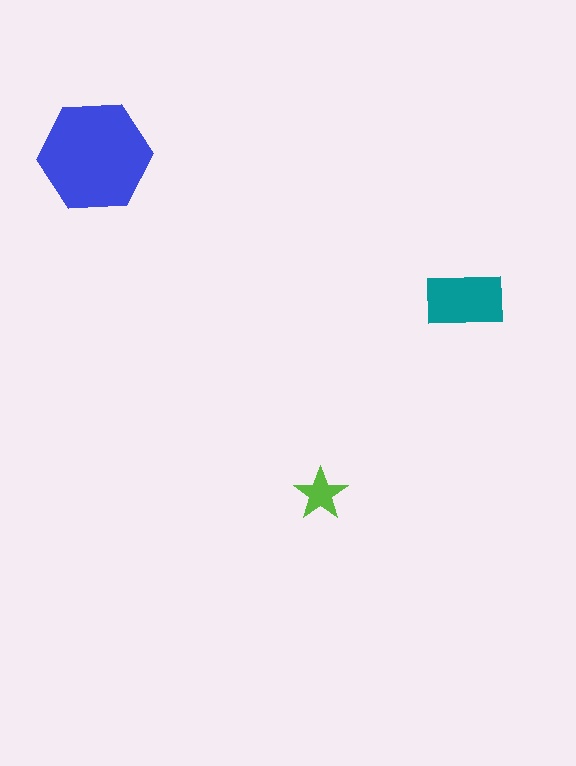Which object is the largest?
The blue hexagon.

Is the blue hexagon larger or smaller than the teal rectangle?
Larger.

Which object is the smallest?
The lime star.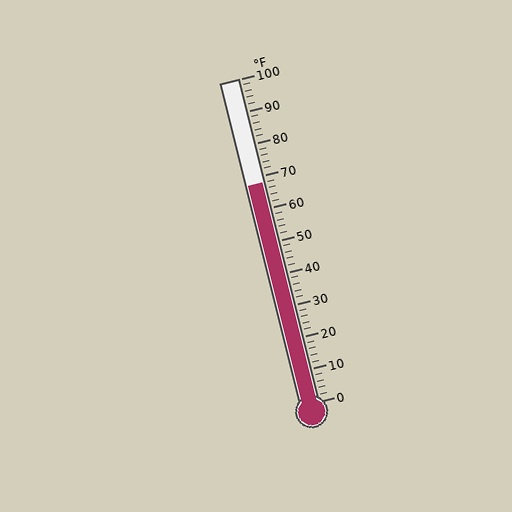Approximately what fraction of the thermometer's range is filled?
The thermometer is filled to approximately 70% of its range.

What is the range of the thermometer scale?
The thermometer scale ranges from 0°F to 100°F.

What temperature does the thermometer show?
The thermometer shows approximately 68°F.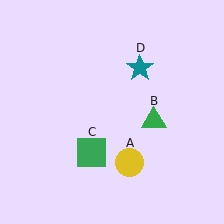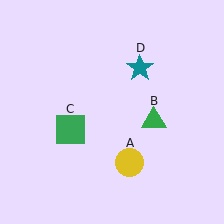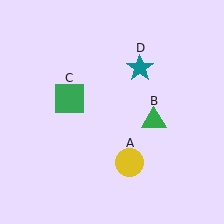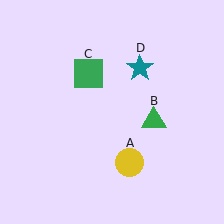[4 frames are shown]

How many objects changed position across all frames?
1 object changed position: green square (object C).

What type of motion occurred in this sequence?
The green square (object C) rotated clockwise around the center of the scene.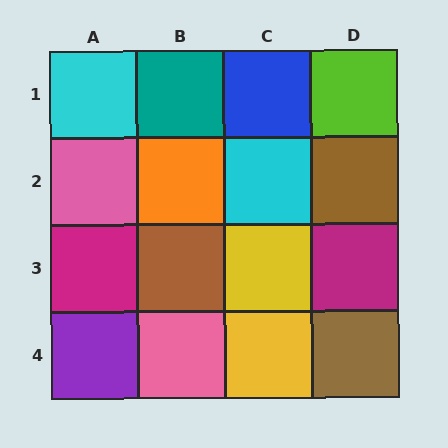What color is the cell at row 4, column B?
Pink.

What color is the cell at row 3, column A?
Magenta.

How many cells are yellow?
2 cells are yellow.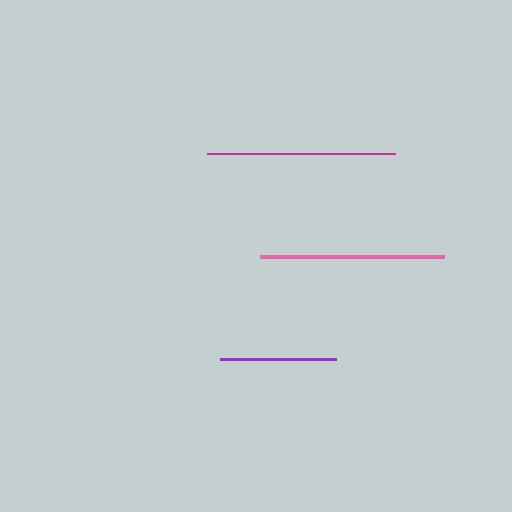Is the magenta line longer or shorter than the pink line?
The magenta line is longer than the pink line.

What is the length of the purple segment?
The purple segment is approximately 116 pixels long.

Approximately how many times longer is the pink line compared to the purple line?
The pink line is approximately 1.6 times the length of the purple line.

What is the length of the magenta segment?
The magenta segment is approximately 187 pixels long.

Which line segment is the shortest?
The purple line is the shortest at approximately 116 pixels.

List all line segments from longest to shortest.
From longest to shortest: magenta, pink, purple.